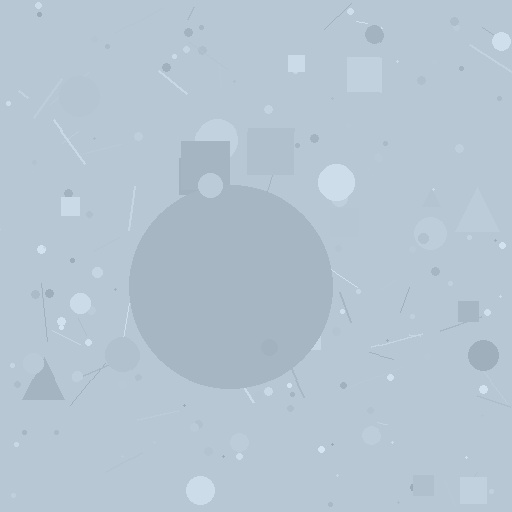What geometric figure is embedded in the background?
A circle is embedded in the background.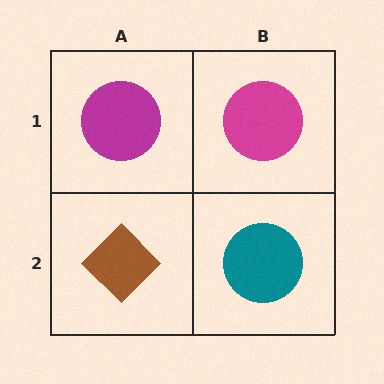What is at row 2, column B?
A teal circle.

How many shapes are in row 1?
2 shapes.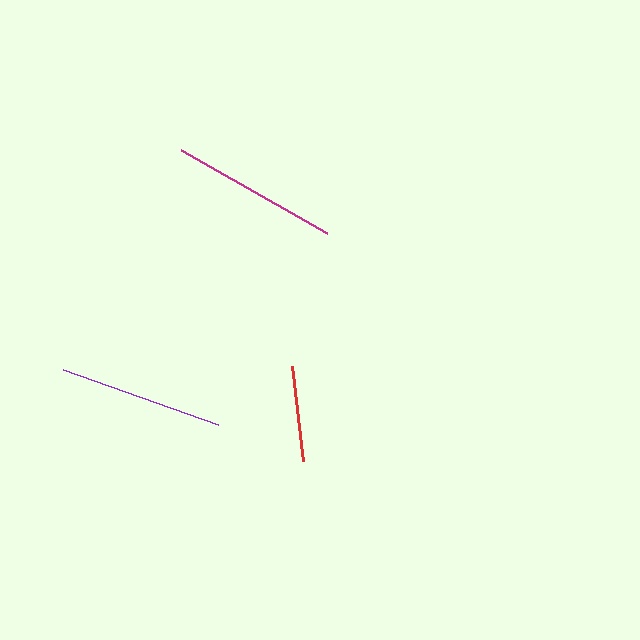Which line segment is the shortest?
The red line is the shortest at approximately 95 pixels.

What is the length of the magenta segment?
The magenta segment is approximately 168 pixels long.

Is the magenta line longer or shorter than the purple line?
The magenta line is longer than the purple line.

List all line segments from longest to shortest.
From longest to shortest: magenta, purple, red.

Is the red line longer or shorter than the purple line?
The purple line is longer than the red line.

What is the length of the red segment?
The red segment is approximately 95 pixels long.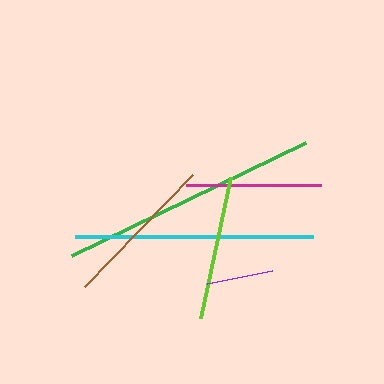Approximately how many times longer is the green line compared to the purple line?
The green line is approximately 3.9 times the length of the purple line.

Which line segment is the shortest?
The purple line is the shortest at approximately 67 pixels.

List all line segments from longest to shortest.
From longest to shortest: green, cyan, brown, lime, magenta, purple.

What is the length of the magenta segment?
The magenta segment is approximately 135 pixels long.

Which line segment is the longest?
The green line is the longest at approximately 260 pixels.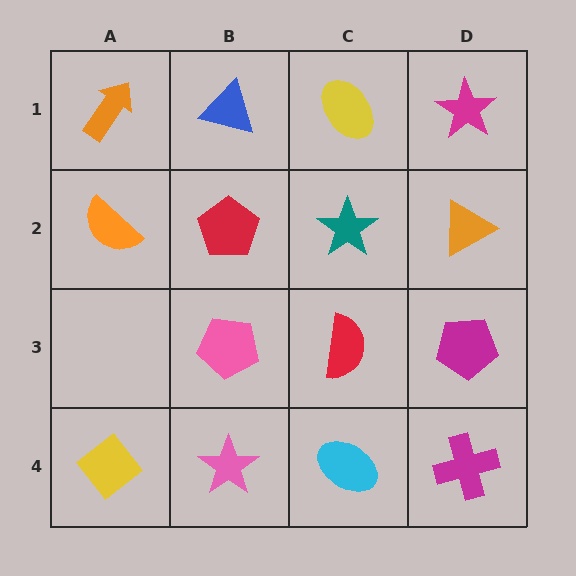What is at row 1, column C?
A yellow ellipse.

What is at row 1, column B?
A blue triangle.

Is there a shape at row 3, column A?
No, that cell is empty.